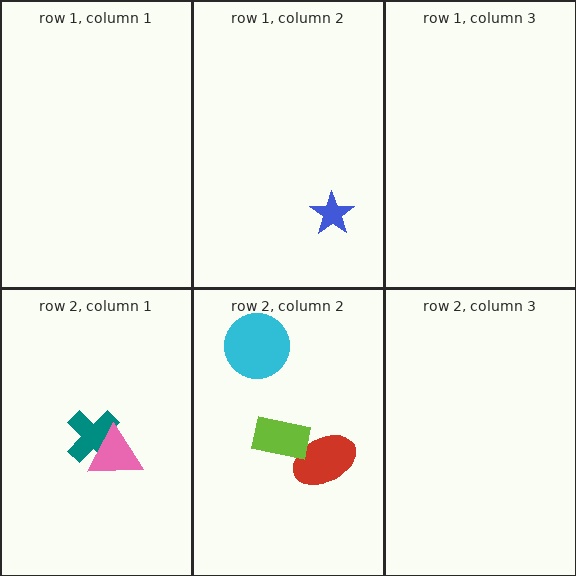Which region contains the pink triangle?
The row 2, column 1 region.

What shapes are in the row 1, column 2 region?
The blue star.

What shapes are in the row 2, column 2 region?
The cyan circle, the red ellipse, the lime rectangle.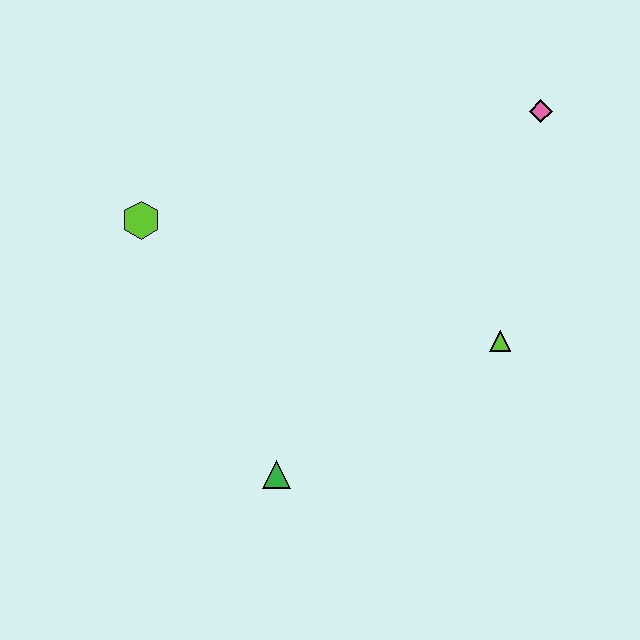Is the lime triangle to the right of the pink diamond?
No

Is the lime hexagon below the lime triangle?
No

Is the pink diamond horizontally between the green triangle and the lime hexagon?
No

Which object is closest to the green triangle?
The lime triangle is closest to the green triangle.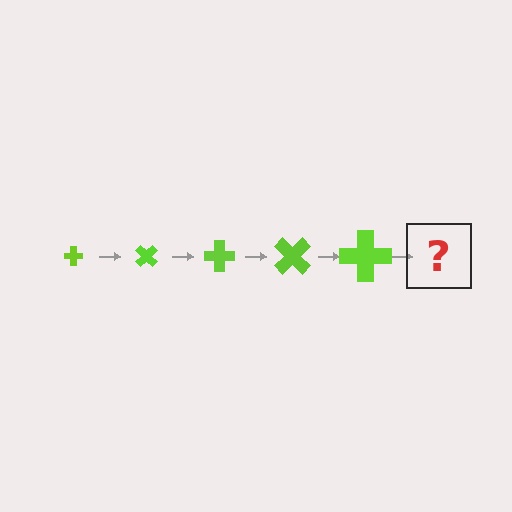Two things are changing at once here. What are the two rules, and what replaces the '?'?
The two rules are that the cross grows larger each step and it rotates 45 degrees each step. The '?' should be a cross, larger than the previous one and rotated 225 degrees from the start.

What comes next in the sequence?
The next element should be a cross, larger than the previous one and rotated 225 degrees from the start.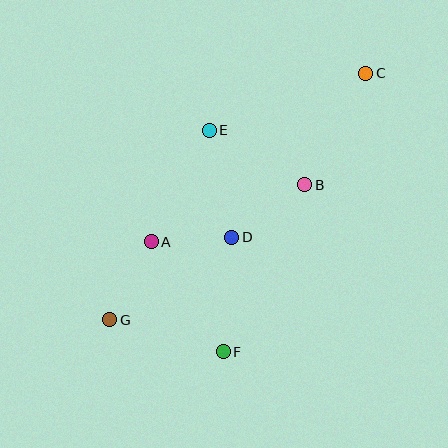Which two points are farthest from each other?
Points C and G are farthest from each other.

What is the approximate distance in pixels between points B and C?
The distance between B and C is approximately 127 pixels.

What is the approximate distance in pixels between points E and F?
The distance between E and F is approximately 222 pixels.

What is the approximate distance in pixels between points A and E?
The distance between A and E is approximately 126 pixels.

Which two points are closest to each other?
Points A and D are closest to each other.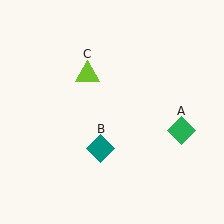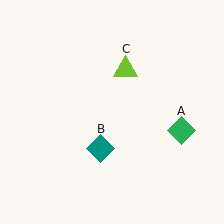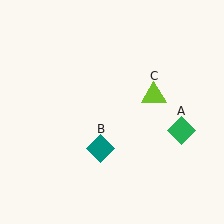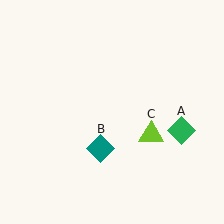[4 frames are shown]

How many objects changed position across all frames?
1 object changed position: lime triangle (object C).